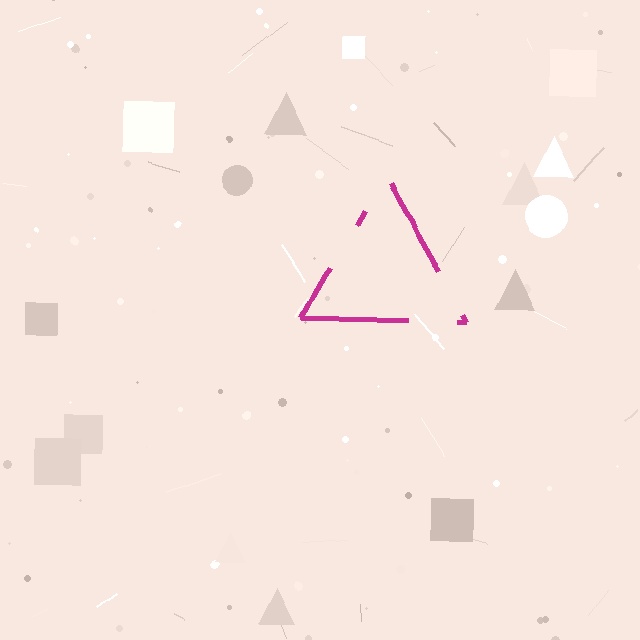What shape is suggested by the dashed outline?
The dashed outline suggests a triangle.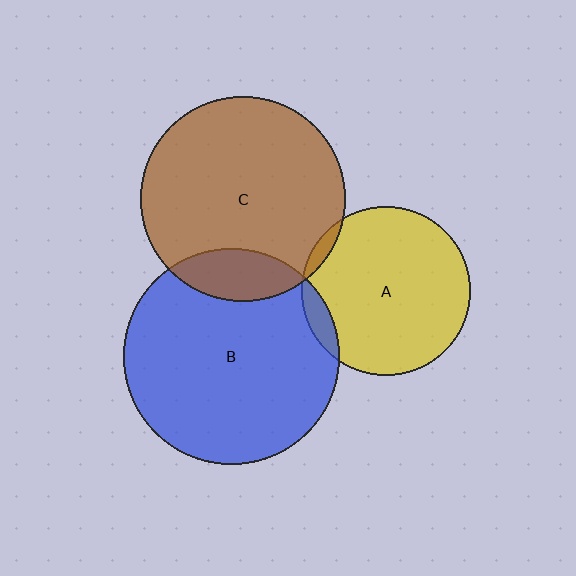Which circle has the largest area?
Circle B (blue).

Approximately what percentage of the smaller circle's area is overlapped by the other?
Approximately 5%.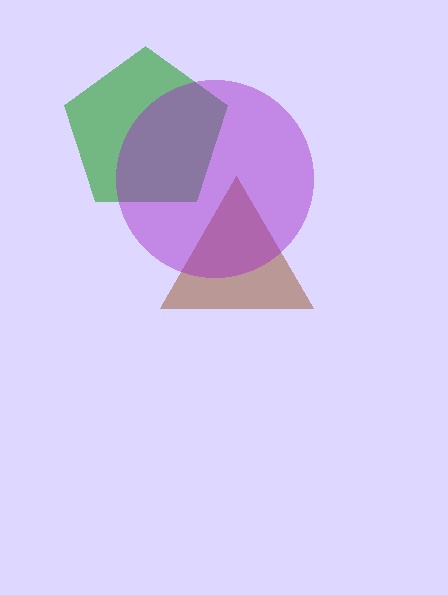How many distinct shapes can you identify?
There are 3 distinct shapes: a green pentagon, a brown triangle, a purple circle.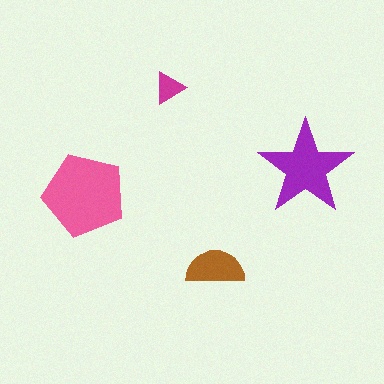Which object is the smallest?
The magenta triangle.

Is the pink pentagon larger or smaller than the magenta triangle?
Larger.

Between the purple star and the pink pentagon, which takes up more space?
The pink pentagon.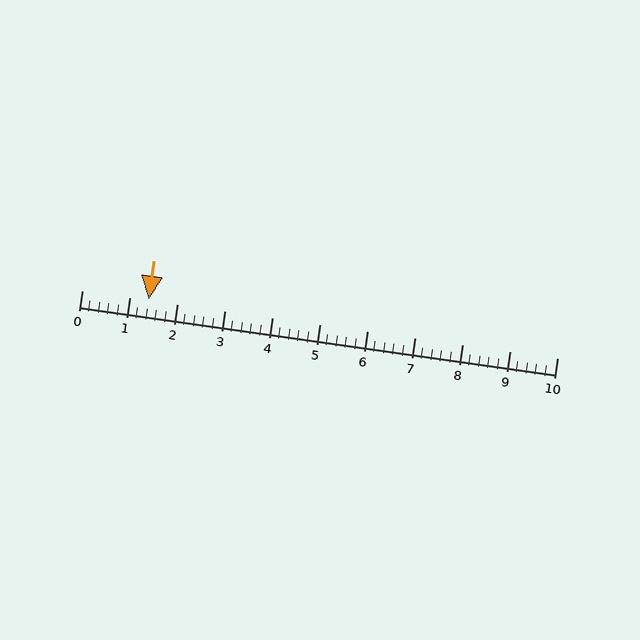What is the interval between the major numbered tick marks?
The major tick marks are spaced 1 units apart.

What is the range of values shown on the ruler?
The ruler shows values from 0 to 10.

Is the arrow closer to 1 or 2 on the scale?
The arrow is closer to 1.